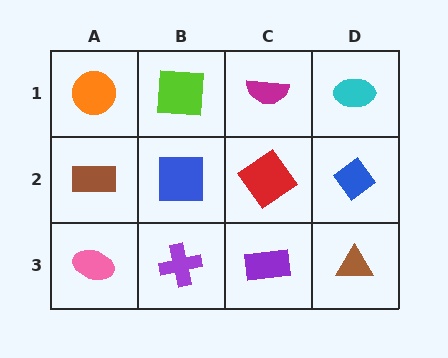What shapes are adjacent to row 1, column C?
A red diamond (row 2, column C), a lime square (row 1, column B), a cyan ellipse (row 1, column D).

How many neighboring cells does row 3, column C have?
3.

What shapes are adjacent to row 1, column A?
A brown rectangle (row 2, column A), a lime square (row 1, column B).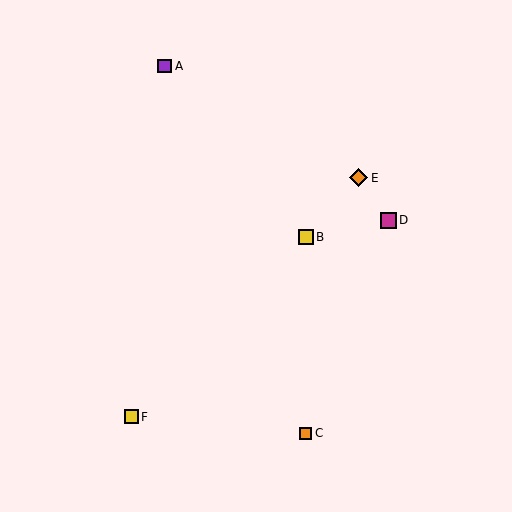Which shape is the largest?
The orange diamond (labeled E) is the largest.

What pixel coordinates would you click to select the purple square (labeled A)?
Click at (165, 66) to select the purple square A.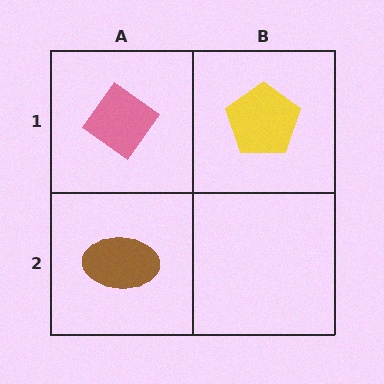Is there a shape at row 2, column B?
No, that cell is empty.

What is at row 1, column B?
A yellow pentagon.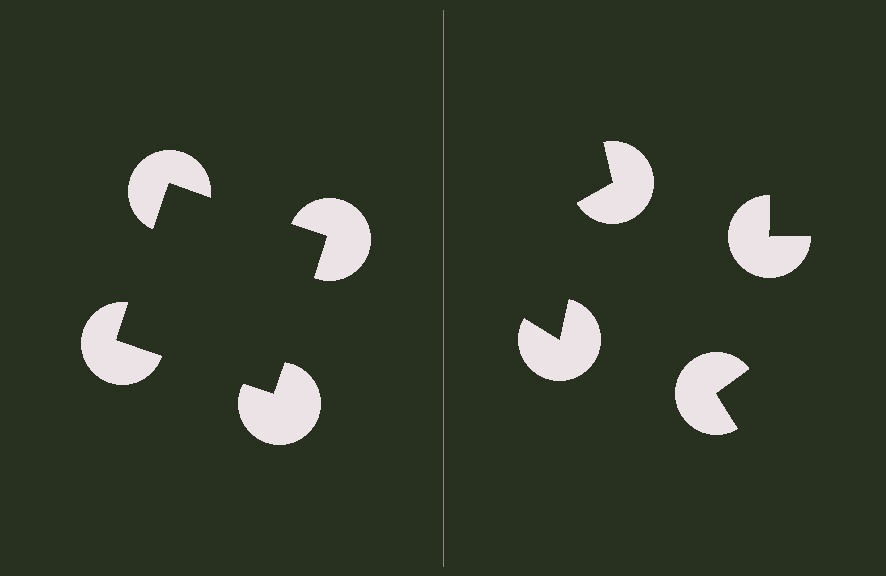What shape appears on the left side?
An illusory square.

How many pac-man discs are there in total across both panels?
8 — 4 on each side.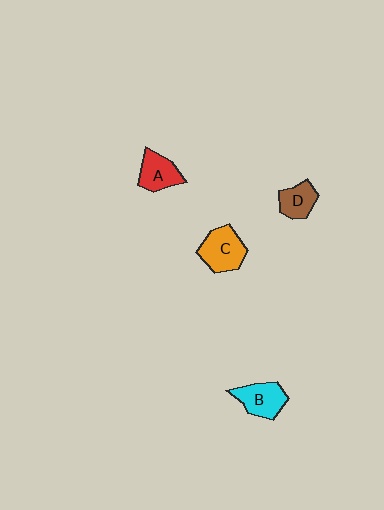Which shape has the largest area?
Shape C (orange).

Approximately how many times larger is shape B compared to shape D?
Approximately 1.3 times.